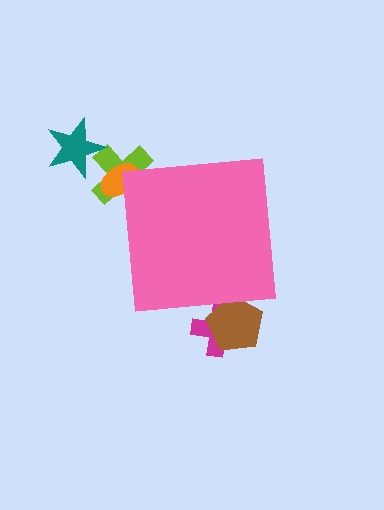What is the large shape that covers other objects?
A pink square.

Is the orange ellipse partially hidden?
Yes, the orange ellipse is partially hidden behind the pink square.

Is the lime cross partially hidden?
Yes, the lime cross is partially hidden behind the pink square.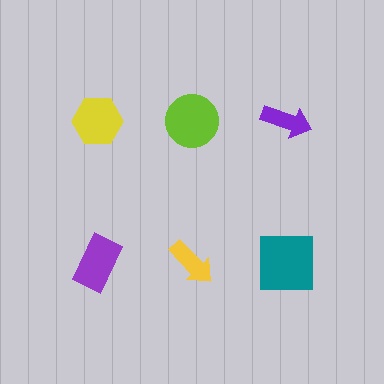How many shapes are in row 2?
3 shapes.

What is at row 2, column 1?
A purple rectangle.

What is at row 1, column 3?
A purple arrow.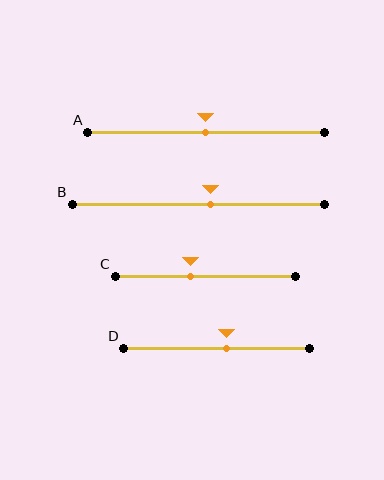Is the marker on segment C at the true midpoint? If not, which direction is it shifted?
No, the marker on segment C is shifted to the left by about 8% of the segment length.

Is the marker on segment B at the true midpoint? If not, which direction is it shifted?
No, the marker on segment B is shifted to the right by about 5% of the segment length.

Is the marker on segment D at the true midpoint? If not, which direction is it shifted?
No, the marker on segment D is shifted to the right by about 5% of the segment length.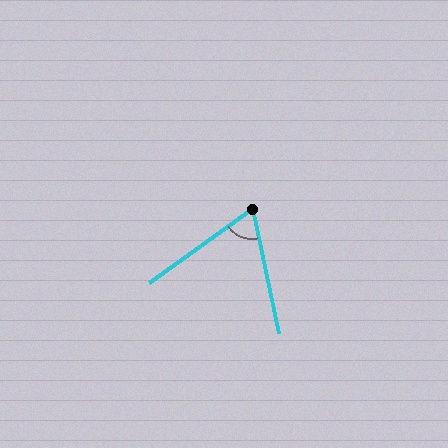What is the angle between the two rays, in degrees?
Approximately 66 degrees.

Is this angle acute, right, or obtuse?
It is acute.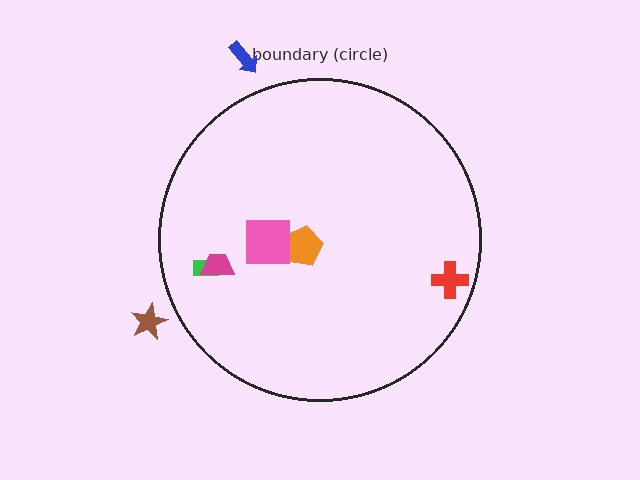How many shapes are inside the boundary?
5 inside, 2 outside.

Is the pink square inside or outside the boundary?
Inside.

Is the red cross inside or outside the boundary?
Inside.